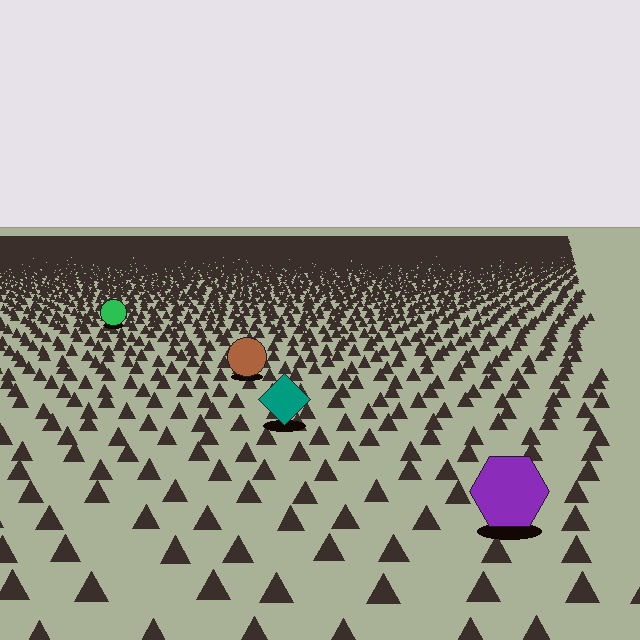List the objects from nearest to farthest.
From nearest to farthest: the purple hexagon, the teal diamond, the brown circle, the green circle.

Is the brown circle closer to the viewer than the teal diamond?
No. The teal diamond is closer — you can tell from the texture gradient: the ground texture is coarser near it.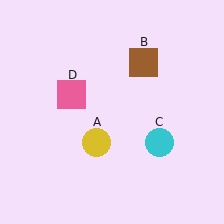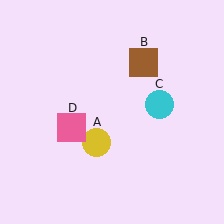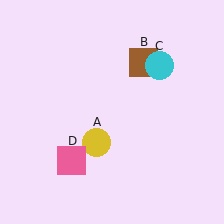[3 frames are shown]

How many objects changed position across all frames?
2 objects changed position: cyan circle (object C), pink square (object D).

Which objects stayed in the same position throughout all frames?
Yellow circle (object A) and brown square (object B) remained stationary.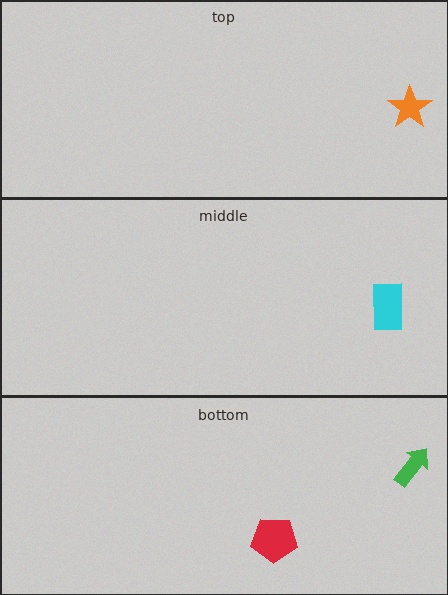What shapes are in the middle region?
The cyan rectangle.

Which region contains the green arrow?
The bottom region.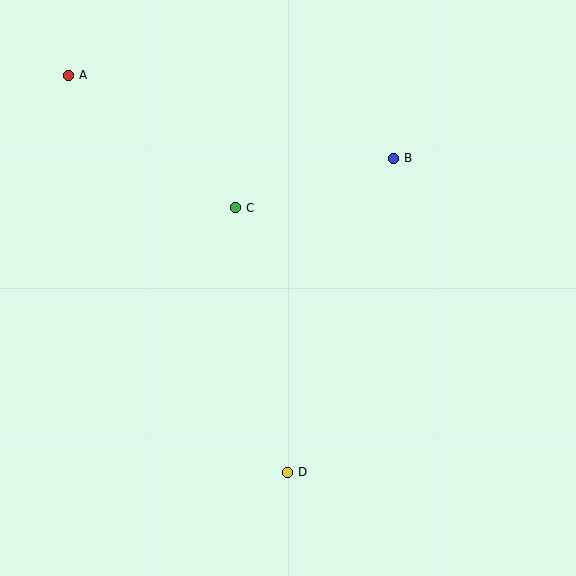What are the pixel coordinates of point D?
Point D is at (288, 472).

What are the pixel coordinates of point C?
Point C is at (236, 208).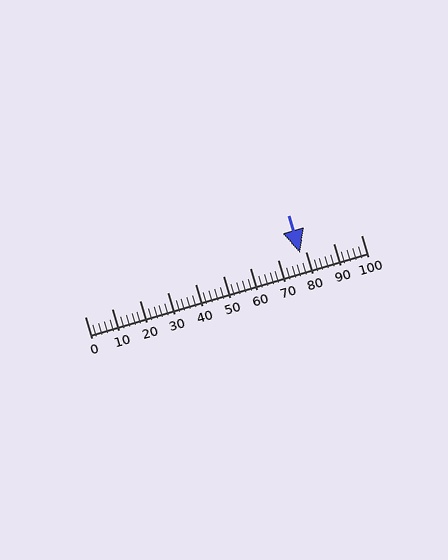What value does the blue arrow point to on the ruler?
The blue arrow points to approximately 78.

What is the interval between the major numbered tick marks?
The major tick marks are spaced 10 units apart.